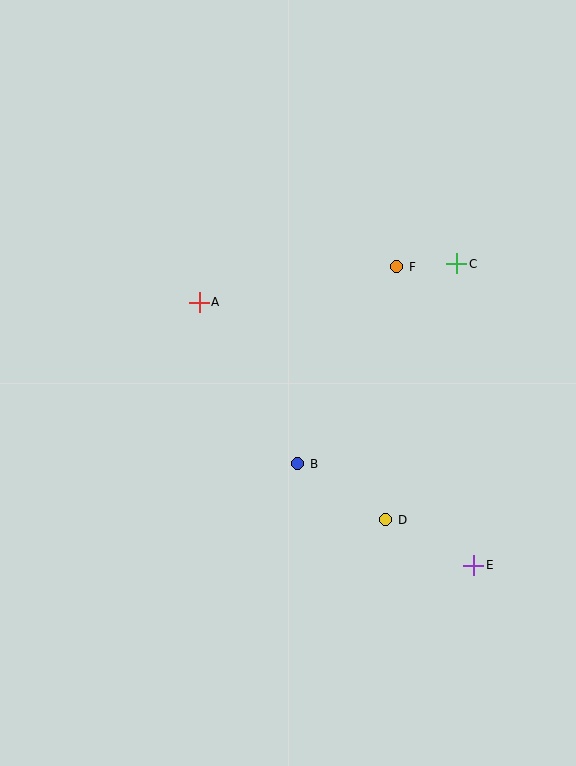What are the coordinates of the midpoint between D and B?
The midpoint between D and B is at (342, 492).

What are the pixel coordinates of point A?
Point A is at (199, 302).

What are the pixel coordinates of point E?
Point E is at (474, 565).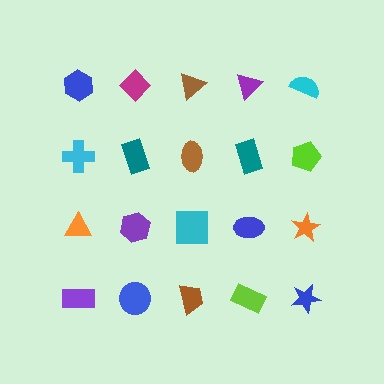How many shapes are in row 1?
5 shapes.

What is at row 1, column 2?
A magenta diamond.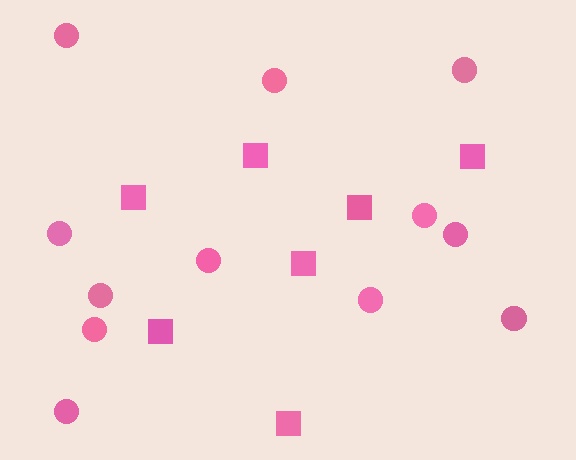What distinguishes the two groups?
There are 2 groups: one group of squares (7) and one group of circles (12).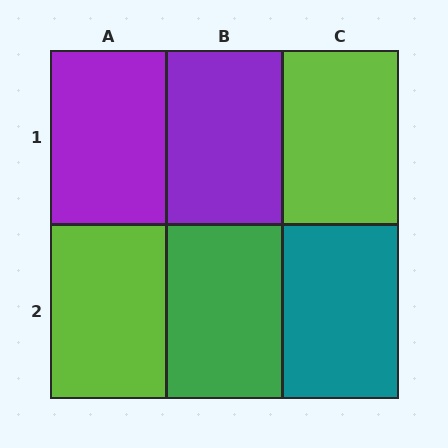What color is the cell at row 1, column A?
Purple.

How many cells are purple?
2 cells are purple.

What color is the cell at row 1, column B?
Purple.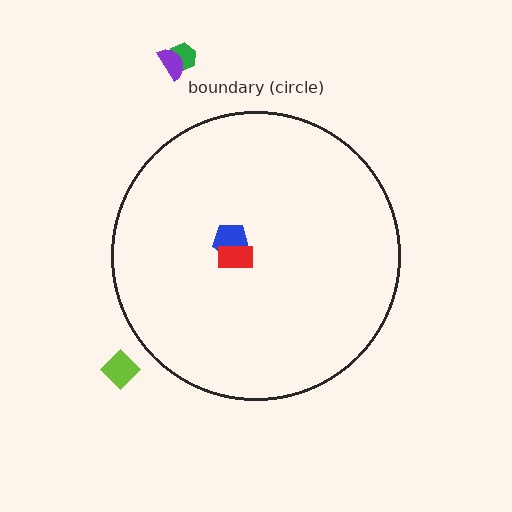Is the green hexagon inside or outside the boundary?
Outside.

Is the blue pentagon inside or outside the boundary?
Inside.